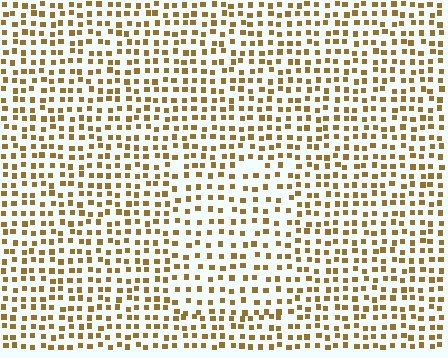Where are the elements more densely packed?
The elements are more densely packed outside the rectangle boundary.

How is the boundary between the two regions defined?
The boundary is defined by a change in element density (approximately 1.4x ratio). All elements are the same color, size, and shape.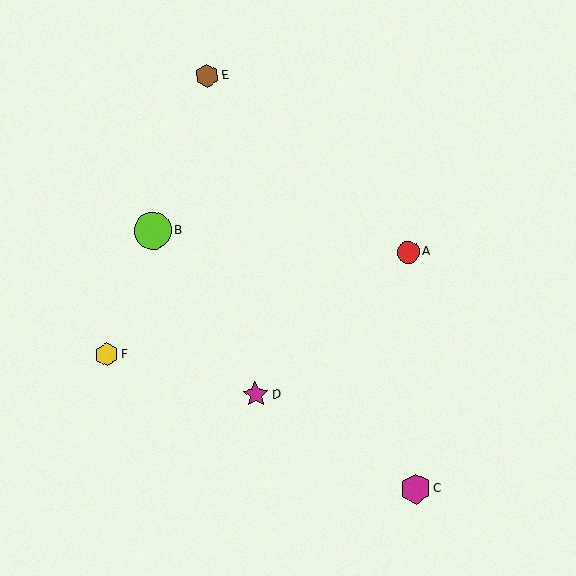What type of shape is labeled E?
Shape E is a brown hexagon.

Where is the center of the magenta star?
The center of the magenta star is at (256, 395).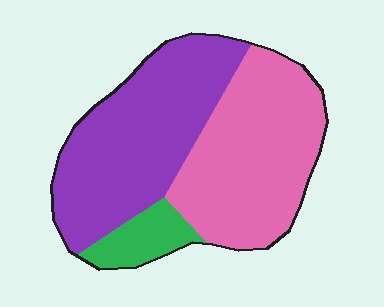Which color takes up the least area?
Green, at roughly 10%.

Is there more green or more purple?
Purple.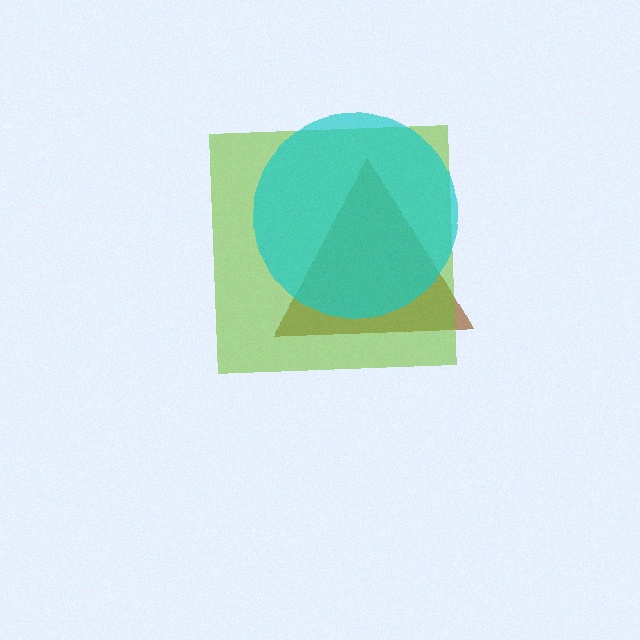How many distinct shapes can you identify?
There are 3 distinct shapes: a brown triangle, a lime square, a cyan circle.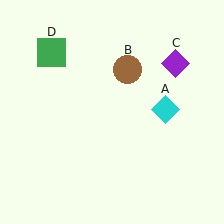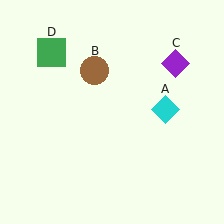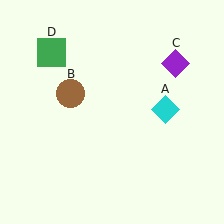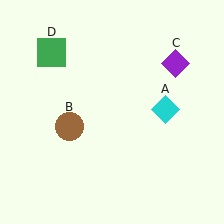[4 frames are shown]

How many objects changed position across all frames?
1 object changed position: brown circle (object B).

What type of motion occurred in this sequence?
The brown circle (object B) rotated counterclockwise around the center of the scene.